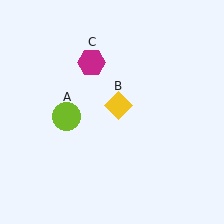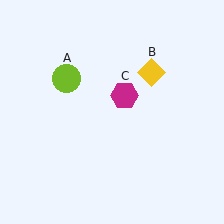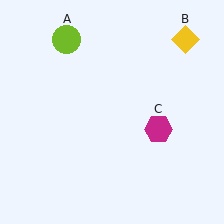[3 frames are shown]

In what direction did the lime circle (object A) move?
The lime circle (object A) moved up.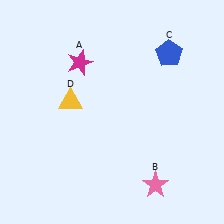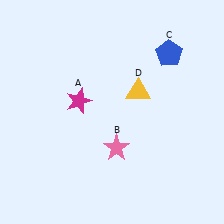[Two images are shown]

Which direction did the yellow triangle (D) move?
The yellow triangle (D) moved right.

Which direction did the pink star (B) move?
The pink star (B) moved left.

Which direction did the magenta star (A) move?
The magenta star (A) moved down.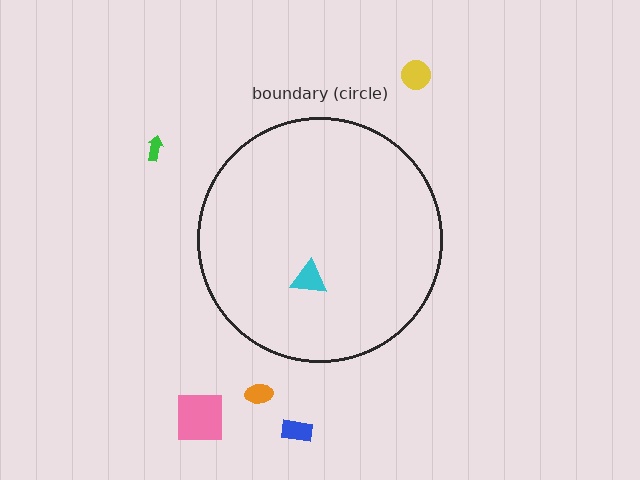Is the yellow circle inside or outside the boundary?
Outside.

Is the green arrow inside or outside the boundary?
Outside.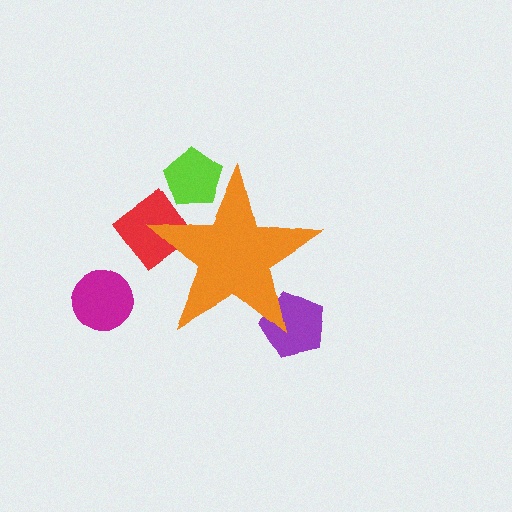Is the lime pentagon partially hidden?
Yes, the lime pentagon is partially hidden behind the orange star.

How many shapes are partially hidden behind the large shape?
3 shapes are partially hidden.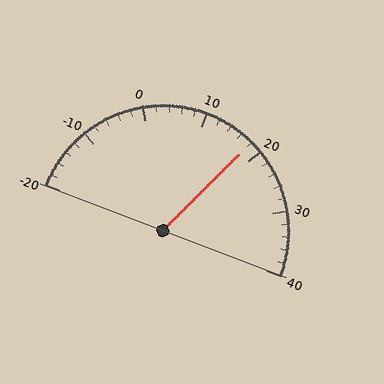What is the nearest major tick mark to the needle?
The nearest major tick mark is 20.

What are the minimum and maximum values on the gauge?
The gauge ranges from -20 to 40.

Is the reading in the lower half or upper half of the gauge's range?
The reading is in the upper half of the range (-20 to 40).